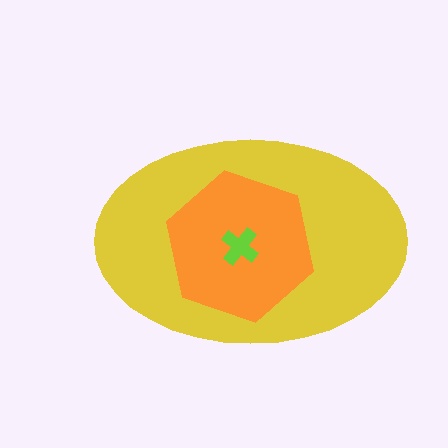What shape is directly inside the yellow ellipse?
The orange hexagon.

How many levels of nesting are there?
3.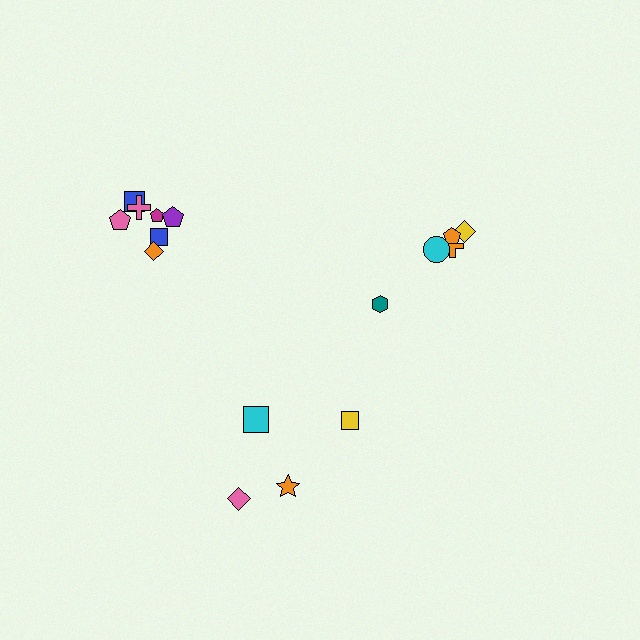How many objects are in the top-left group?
There are 7 objects.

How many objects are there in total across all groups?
There are 16 objects.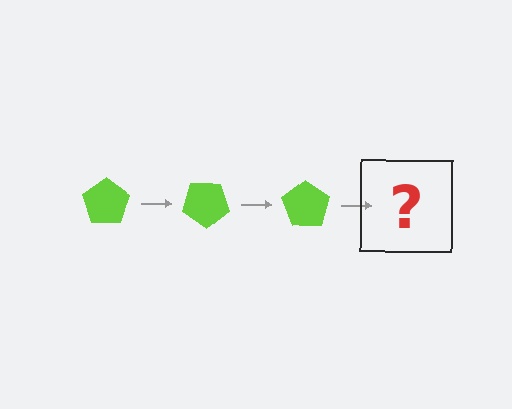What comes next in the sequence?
The next element should be a lime pentagon rotated 105 degrees.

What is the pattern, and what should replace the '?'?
The pattern is that the pentagon rotates 35 degrees each step. The '?' should be a lime pentagon rotated 105 degrees.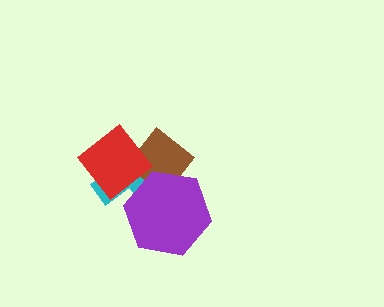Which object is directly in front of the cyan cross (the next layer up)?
The brown diamond is directly in front of the cyan cross.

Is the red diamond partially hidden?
No, no other shape covers it.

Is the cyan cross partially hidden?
Yes, it is partially covered by another shape.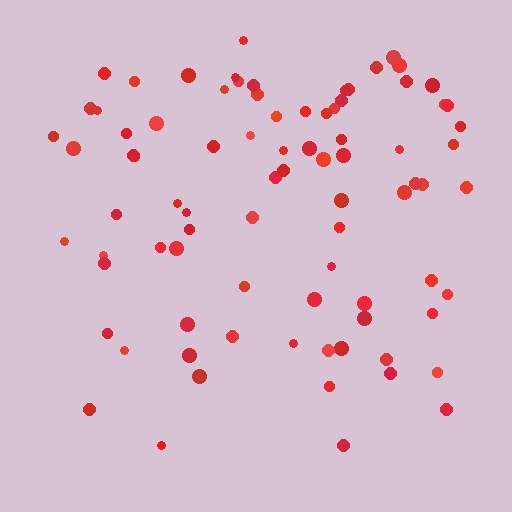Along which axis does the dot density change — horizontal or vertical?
Vertical.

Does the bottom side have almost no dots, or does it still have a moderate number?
Still a moderate number, just noticeably fewer than the top.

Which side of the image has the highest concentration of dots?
The top.